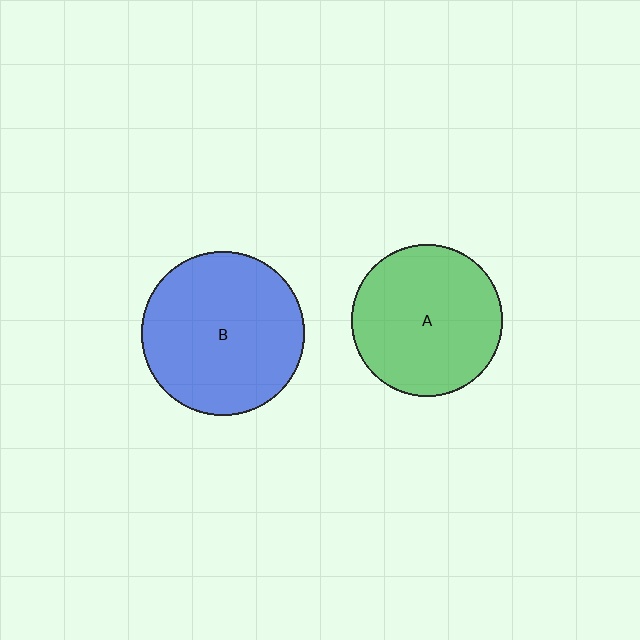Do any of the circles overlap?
No, none of the circles overlap.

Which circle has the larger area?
Circle B (blue).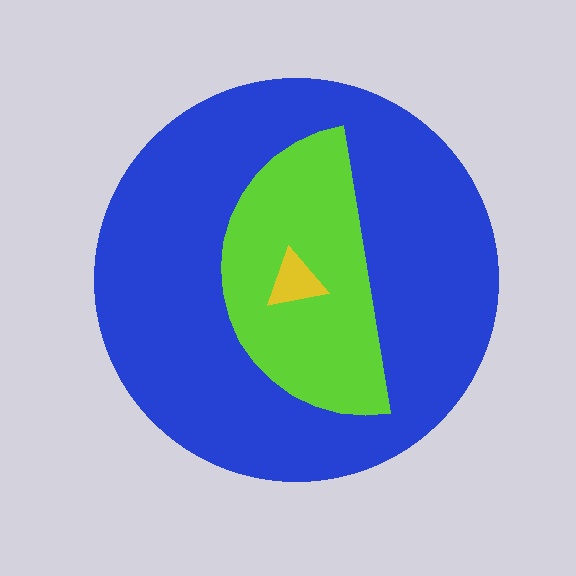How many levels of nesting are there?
3.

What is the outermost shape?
The blue circle.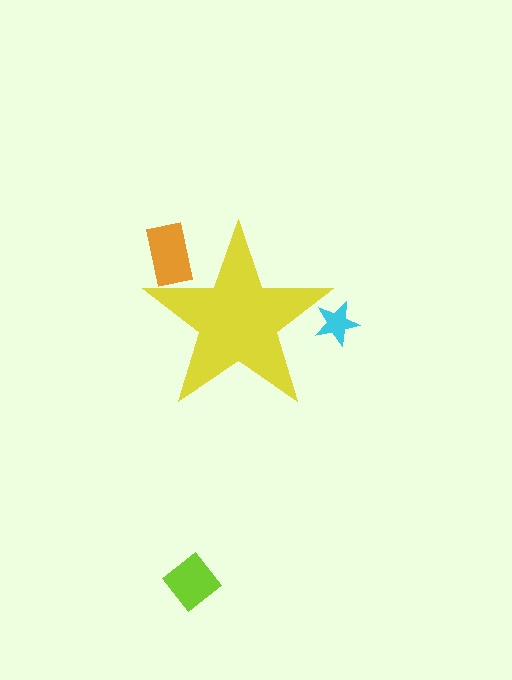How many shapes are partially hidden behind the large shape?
2 shapes are partially hidden.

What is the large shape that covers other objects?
A yellow star.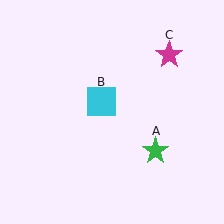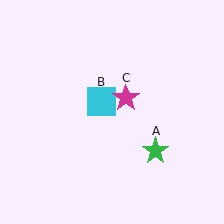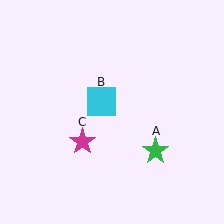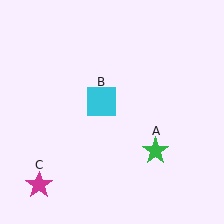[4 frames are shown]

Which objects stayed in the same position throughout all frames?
Green star (object A) and cyan square (object B) remained stationary.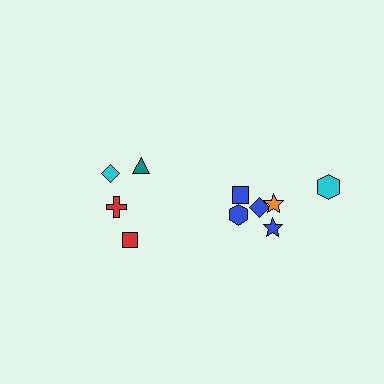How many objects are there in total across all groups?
There are 10 objects.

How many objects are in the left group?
There are 4 objects.